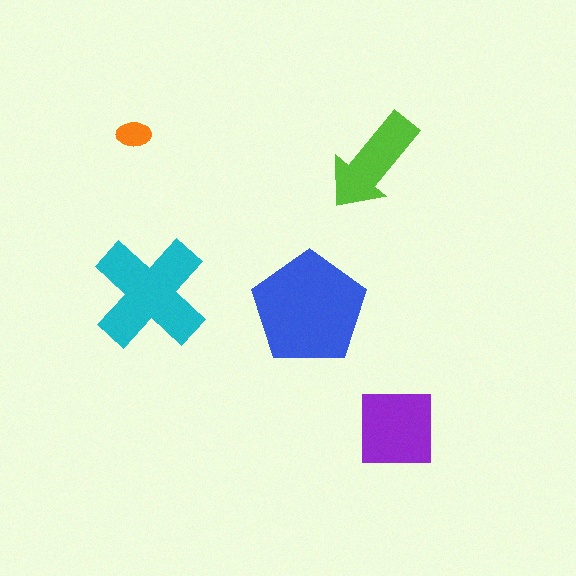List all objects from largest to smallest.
The blue pentagon, the cyan cross, the purple square, the lime arrow, the orange ellipse.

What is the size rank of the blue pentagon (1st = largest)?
1st.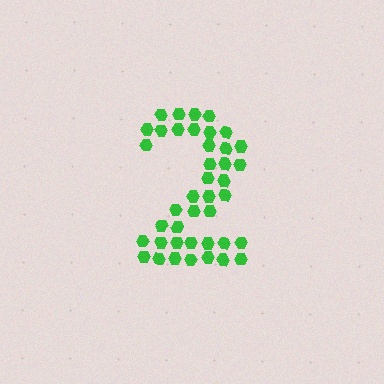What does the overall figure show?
The overall figure shows the digit 2.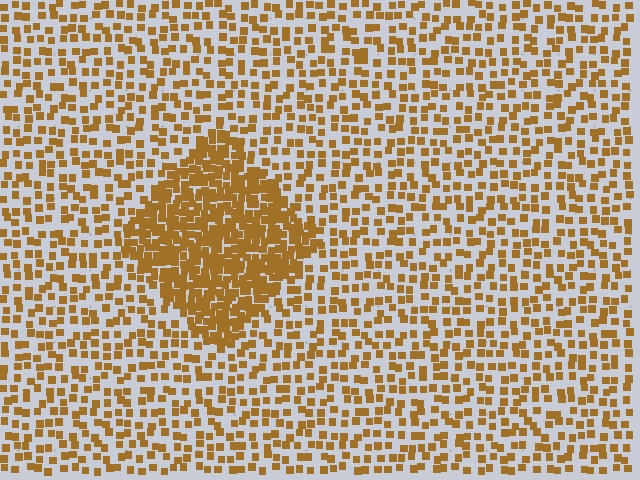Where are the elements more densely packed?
The elements are more densely packed inside the diamond boundary.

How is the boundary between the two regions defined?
The boundary is defined by a change in element density (approximately 2.5x ratio). All elements are the same color, size, and shape.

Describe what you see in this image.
The image contains small brown elements arranged at two different densities. A diamond-shaped region is visible where the elements are more densely packed than the surrounding area.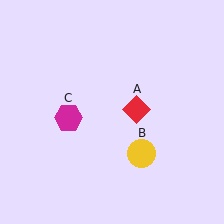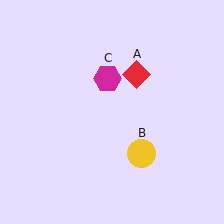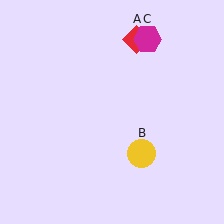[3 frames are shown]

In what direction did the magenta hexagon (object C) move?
The magenta hexagon (object C) moved up and to the right.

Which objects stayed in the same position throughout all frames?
Yellow circle (object B) remained stationary.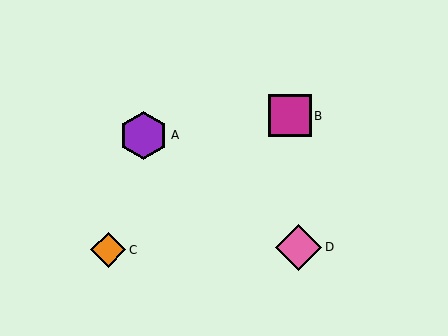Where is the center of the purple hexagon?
The center of the purple hexagon is at (144, 135).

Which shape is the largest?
The purple hexagon (labeled A) is the largest.